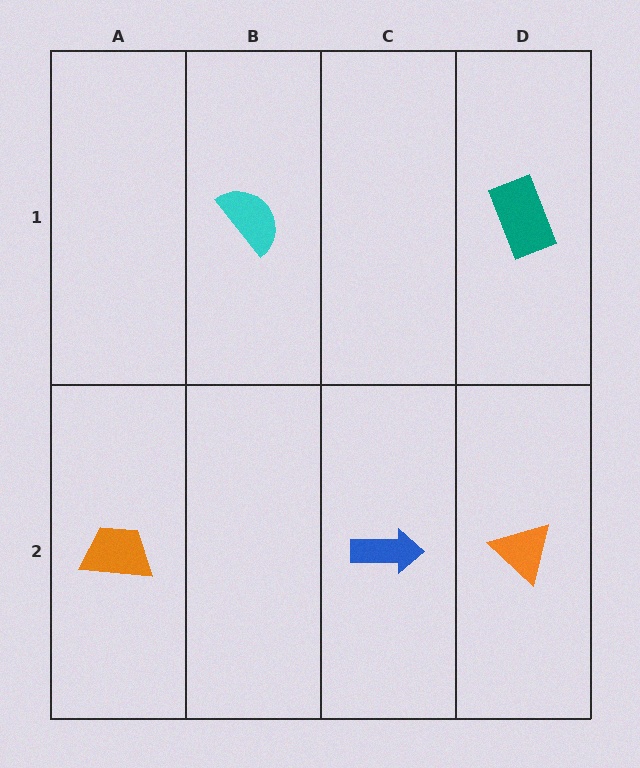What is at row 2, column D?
An orange triangle.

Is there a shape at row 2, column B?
No, that cell is empty.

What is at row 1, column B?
A cyan semicircle.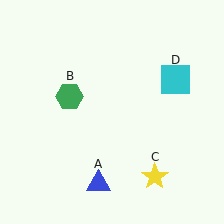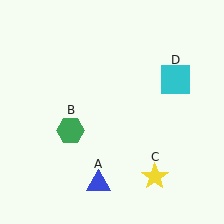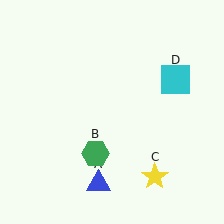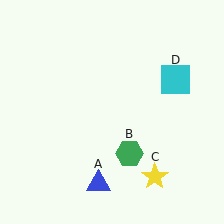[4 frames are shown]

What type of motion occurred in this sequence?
The green hexagon (object B) rotated counterclockwise around the center of the scene.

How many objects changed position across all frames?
1 object changed position: green hexagon (object B).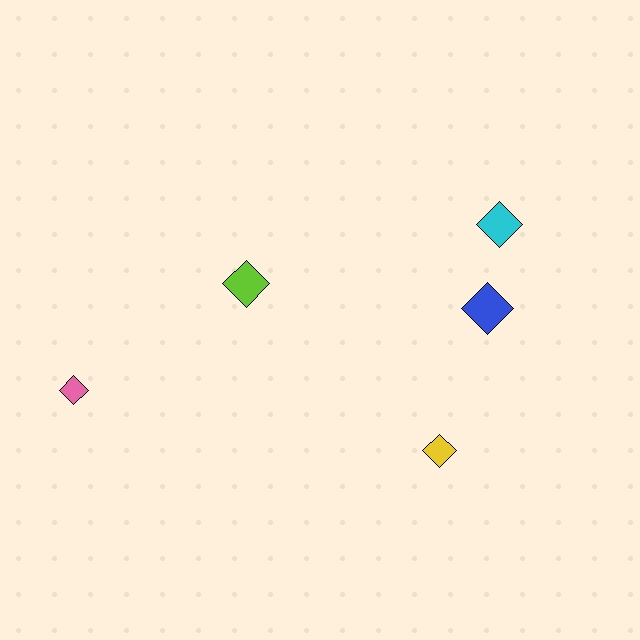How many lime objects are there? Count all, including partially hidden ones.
There is 1 lime object.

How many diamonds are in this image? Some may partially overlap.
There are 5 diamonds.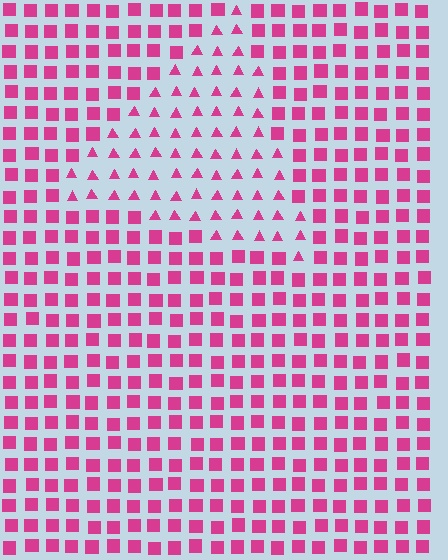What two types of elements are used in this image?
The image uses triangles inside the triangle region and squares outside it.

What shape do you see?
I see a triangle.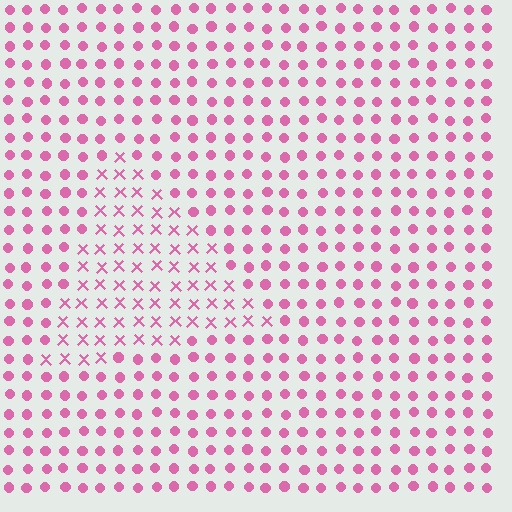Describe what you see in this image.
The image is filled with small pink elements arranged in a uniform grid. A triangle-shaped region contains X marks, while the surrounding area contains circles. The boundary is defined purely by the change in element shape.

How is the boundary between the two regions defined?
The boundary is defined by a change in element shape: X marks inside vs. circles outside. All elements share the same color and spacing.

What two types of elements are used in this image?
The image uses X marks inside the triangle region and circles outside it.